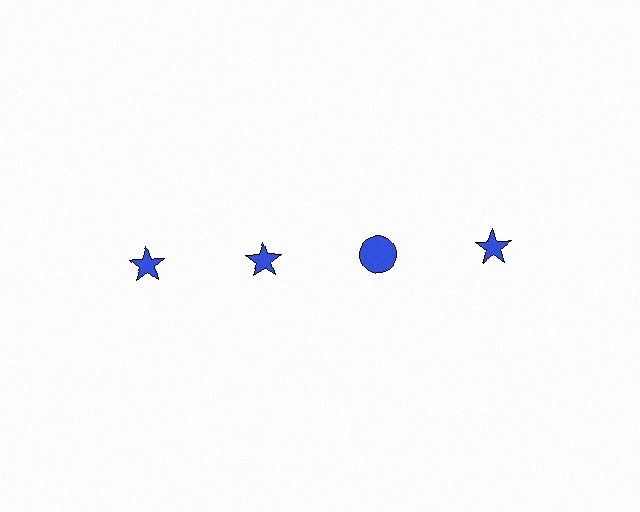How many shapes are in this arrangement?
There are 4 shapes arranged in a grid pattern.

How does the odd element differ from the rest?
It has a different shape: circle instead of star.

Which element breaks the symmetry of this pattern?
The blue circle in the top row, center column breaks the symmetry. All other shapes are blue stars.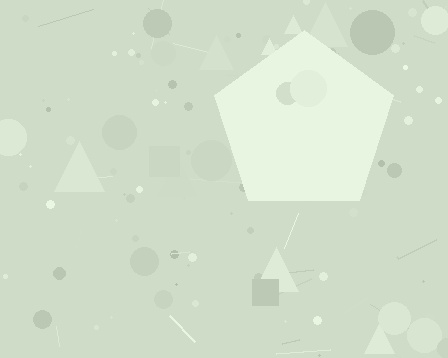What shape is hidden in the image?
A pentagon is hidden in the image.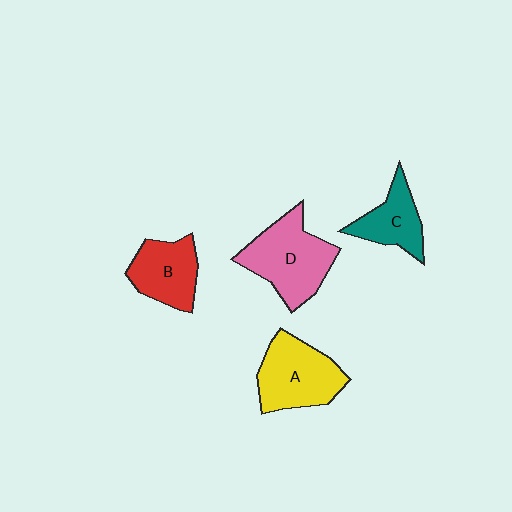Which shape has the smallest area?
Shape C (teal).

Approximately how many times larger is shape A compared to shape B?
Approximately 1.3 times.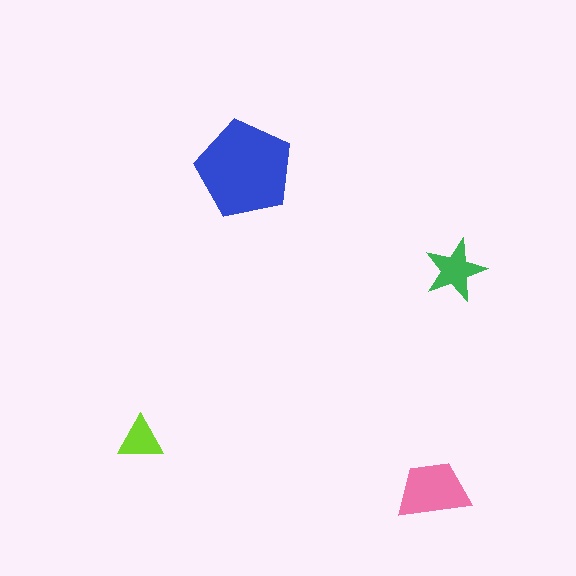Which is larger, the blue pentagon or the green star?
The blue pentagon.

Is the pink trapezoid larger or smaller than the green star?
Larger.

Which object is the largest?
The blue pentagon.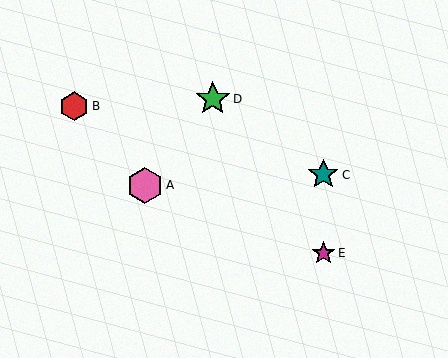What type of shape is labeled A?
Shape A is a pink hexagon.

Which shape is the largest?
The pink hexagon (labeled A) is the largest.